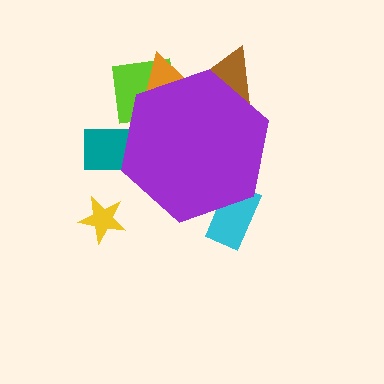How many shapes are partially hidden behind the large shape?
5 shapes are partially hidden.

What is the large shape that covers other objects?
A purple hexagon.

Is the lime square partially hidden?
Yes, the lime square is partially hidden behind the purple hexagon.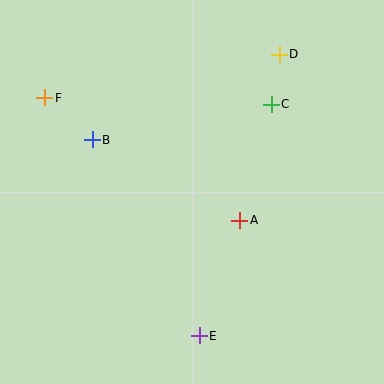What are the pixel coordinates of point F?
Point F is at (45, 98).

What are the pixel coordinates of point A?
Point A is at (240, 220).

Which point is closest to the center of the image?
Point A at (240, 220) is closest to the center.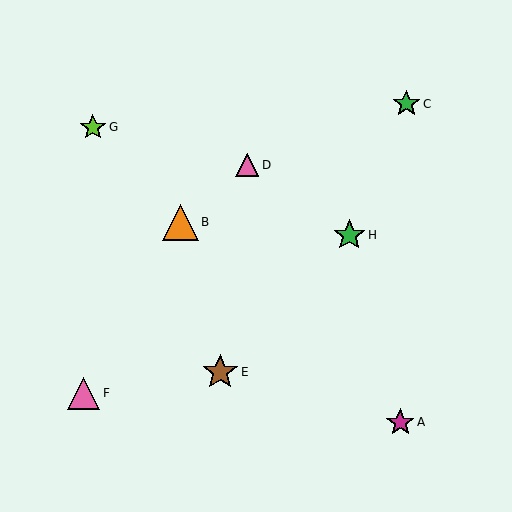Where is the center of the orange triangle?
The center of the orange triangle is at (180, 222).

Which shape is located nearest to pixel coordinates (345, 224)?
The green star (labeled H) at (349, 235) is nearest to that location.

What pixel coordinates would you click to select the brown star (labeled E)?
Click at (220, 372) to select the brown star E.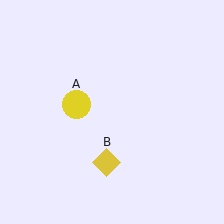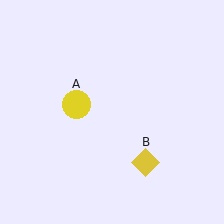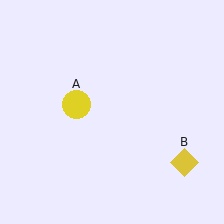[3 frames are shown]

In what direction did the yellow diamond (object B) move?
The yellow diamond (object B) moved right.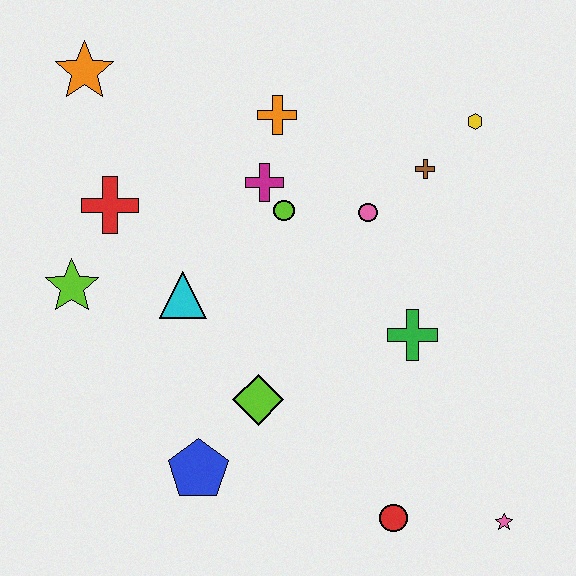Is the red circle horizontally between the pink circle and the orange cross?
No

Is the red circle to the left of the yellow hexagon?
Yes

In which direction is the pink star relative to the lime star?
The pink star is to the right of the lime star.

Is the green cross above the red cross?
No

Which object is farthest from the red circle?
The orange star is farthest from the red circle.